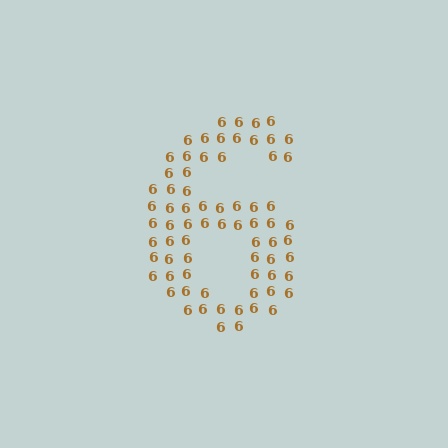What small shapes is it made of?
It is made of small digit 6's.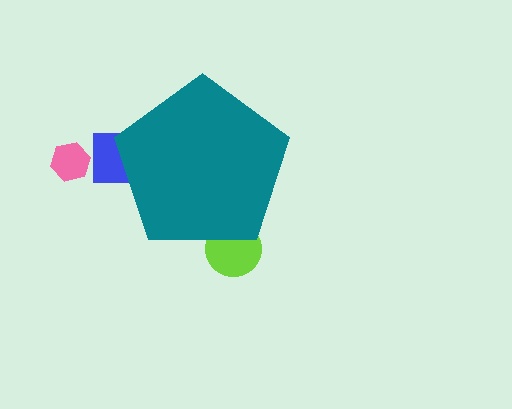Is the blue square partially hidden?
Yes, the blue square is partially hidden behind the teal pentagon.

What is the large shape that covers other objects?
A teal pentagon.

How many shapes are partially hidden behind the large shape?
2 shapes are partially hidden.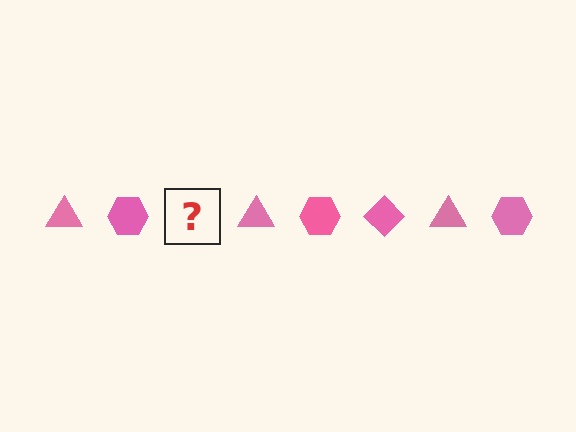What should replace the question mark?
The question mark should be replaced with a pink diamond.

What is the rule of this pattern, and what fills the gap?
The rule is that the pattern cycles through triangle, hexagon, diamond shapes in pink. The gap should be filled with a pink diamond.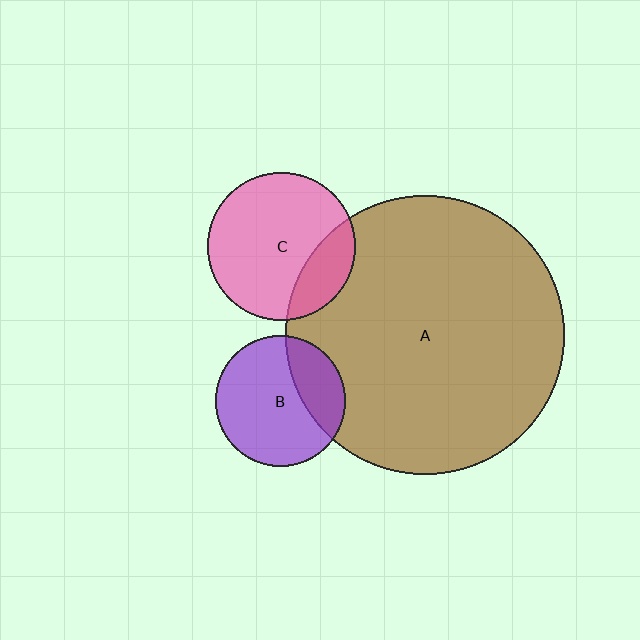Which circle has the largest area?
Circle A (brown).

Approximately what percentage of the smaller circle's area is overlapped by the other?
Approximately 25%.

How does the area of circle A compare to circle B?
Approximately 4.5 times.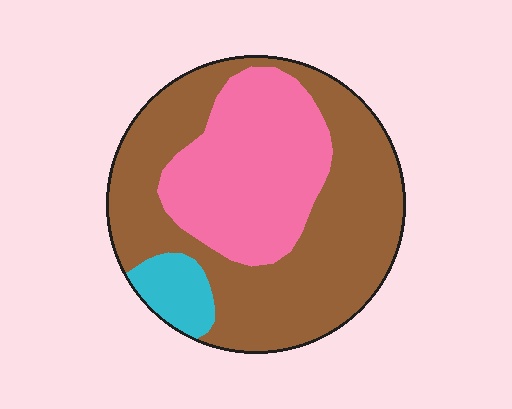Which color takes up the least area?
Cyan, at roughly 5%.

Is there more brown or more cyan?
Brown.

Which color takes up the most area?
Brown, at roughly 60%.